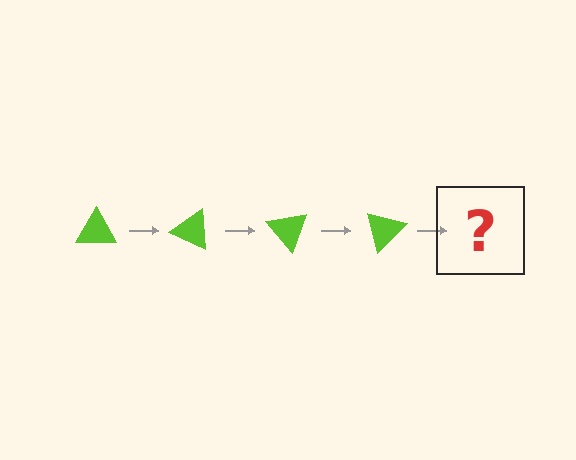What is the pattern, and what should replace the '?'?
The pattern is that the triangle rotates 25 degrees each step. The '?' should be a lime triangle rotated 100 degrees.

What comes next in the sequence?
The next element should be a lime triangle rotated 100 degrees.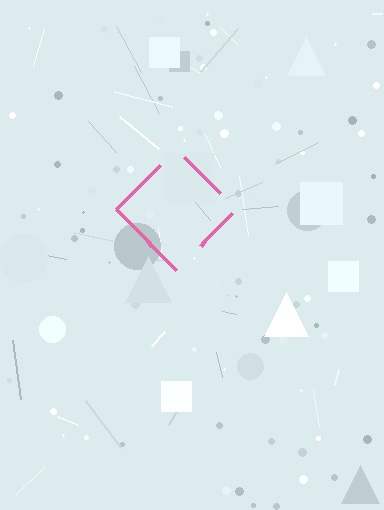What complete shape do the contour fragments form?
The contour fragments form a diamond.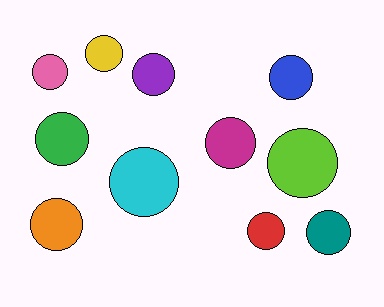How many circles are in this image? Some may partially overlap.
There are 11 circles.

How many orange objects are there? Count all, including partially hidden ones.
There is 1 orange object.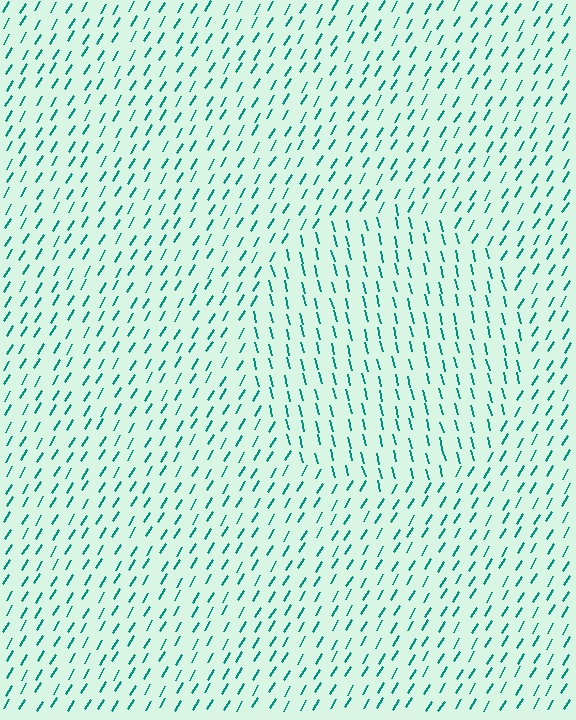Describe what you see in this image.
The image is filled with small teal line segments. A circle region in the image has lines oriented differently from the surrounding lines, creating a visible texture boundary.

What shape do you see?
I see a circle.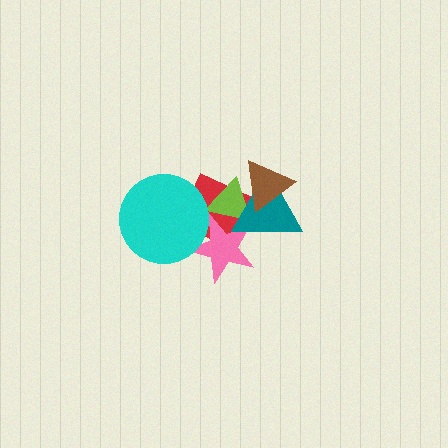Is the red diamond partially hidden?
Yes, it is partially covered by another shape.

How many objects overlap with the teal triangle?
4 objects overlap with the teal triangle.